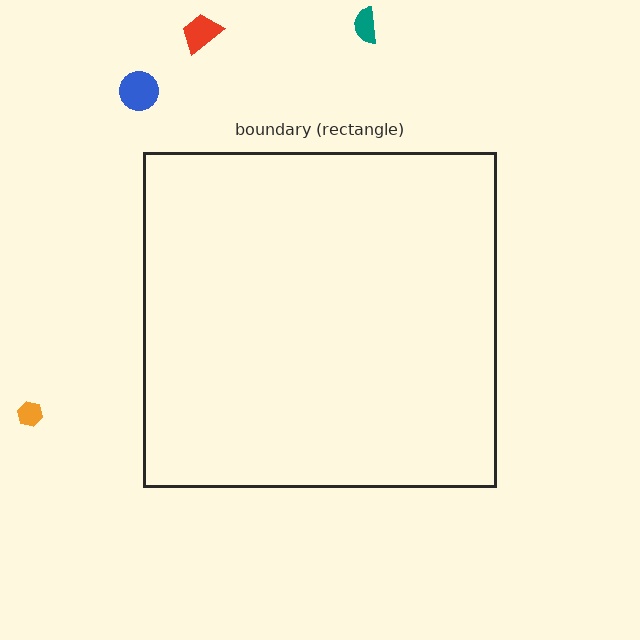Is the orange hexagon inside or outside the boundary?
Outside.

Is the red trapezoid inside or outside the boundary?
Outside.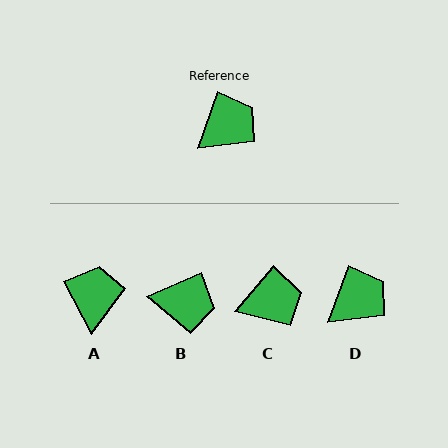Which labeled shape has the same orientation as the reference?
D.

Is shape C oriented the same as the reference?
No, it is off by about 20 degrees.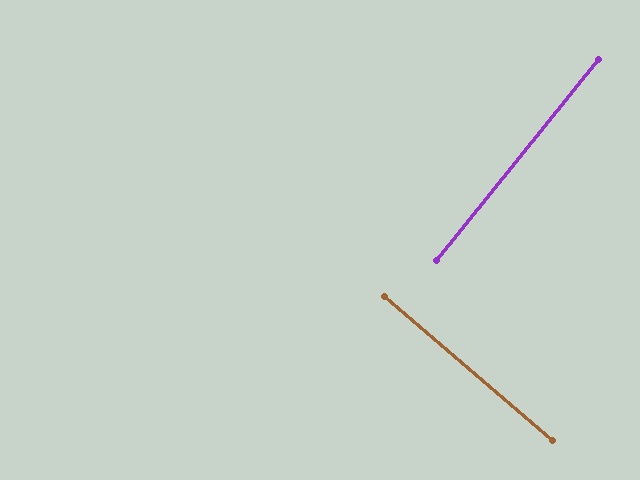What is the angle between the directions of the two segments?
Approximately 88 degrees.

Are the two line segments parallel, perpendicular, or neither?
Perpendicular — they meet at approximately 88°.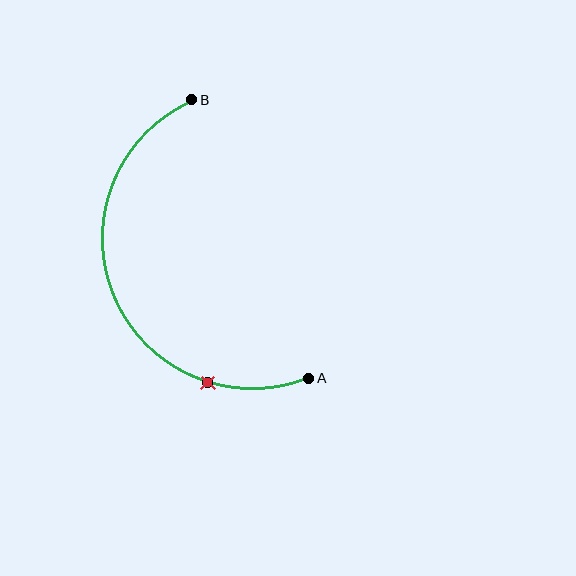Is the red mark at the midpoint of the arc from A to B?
No. The red mark lies on the arc but is closer to endpoint A. The arc midpoint would be at the point on the curve equidistant along the arc from both A and B.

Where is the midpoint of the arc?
The arc midpoint is the point on the curve farthest from the straight line joining A and B. It sits to the left of that line.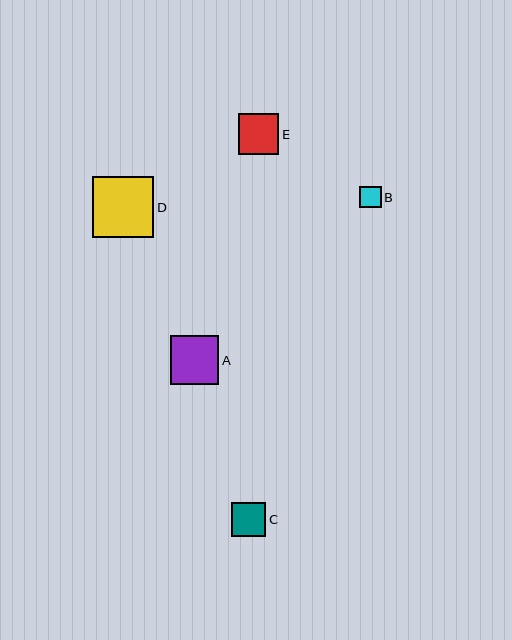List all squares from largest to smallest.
From largest to smallest: D, A, E, C, B.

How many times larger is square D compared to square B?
Square D is approximately 2.9 times the size of square B.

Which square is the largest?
Square D is the largest with a size of approximately 61 pixels.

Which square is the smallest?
Square B is the smallest with a size of approximately 21 pixels.